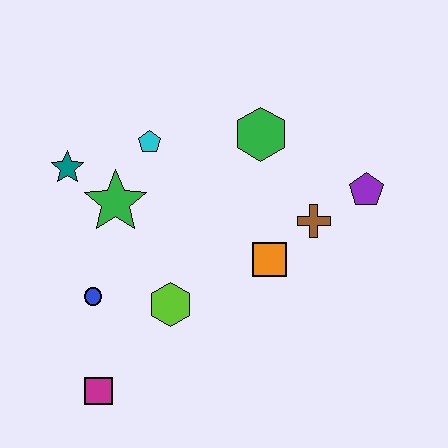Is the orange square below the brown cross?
Yes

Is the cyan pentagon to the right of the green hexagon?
No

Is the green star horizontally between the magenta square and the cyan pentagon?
Yes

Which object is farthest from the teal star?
The purple pentagon is farthest from the teal star.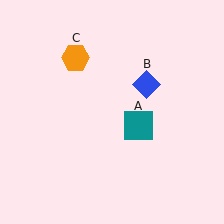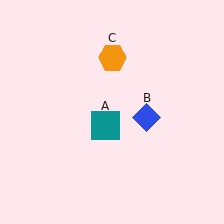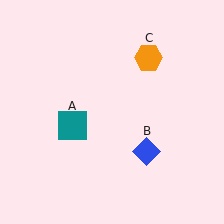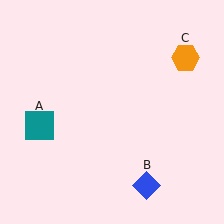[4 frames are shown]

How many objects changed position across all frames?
3 objects changed position: teal square (object A), blue diamond (object B), orange hexagon (object C).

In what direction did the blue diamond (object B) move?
The blue diamond (object B) moved down.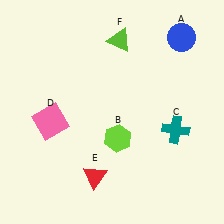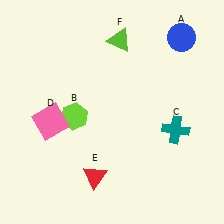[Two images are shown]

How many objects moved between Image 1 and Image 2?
1 object moved between the two images.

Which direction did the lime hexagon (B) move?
The lime hexagon (B) moved left.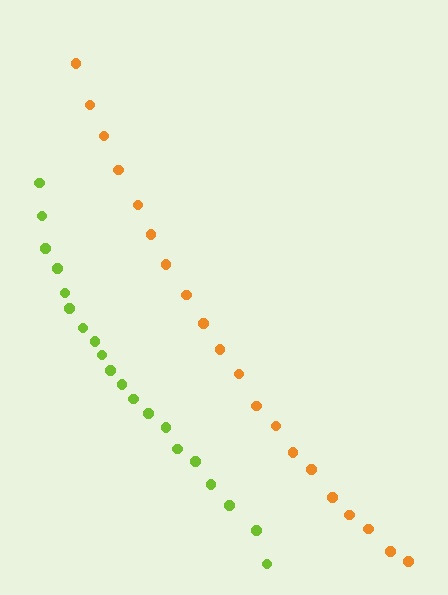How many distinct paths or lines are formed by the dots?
There are 2 distinct paths.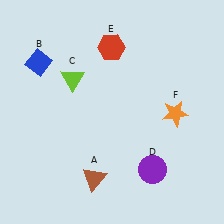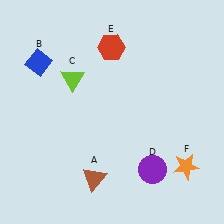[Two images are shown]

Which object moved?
The orange star (F) moved down.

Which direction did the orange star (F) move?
The orange star (F) moved down.